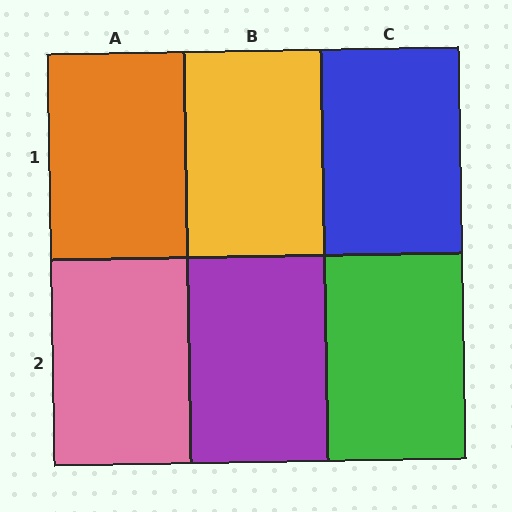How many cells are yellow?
1 cell is yellow.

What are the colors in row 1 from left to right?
Orange, yellow, blue.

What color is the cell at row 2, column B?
Purple.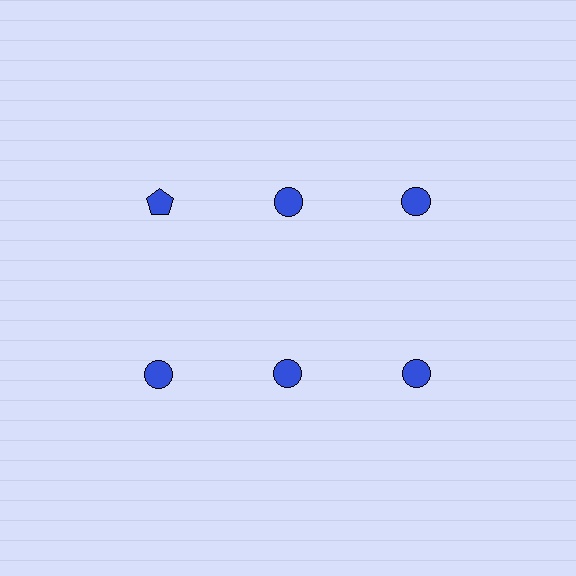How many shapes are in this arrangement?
There are 6 shapes arranged in a grid pattern.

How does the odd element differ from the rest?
It has a different shape: pentagon instead of circle.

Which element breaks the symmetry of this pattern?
The blue pentagon in the top row, leftmost column breaks the symmetry. All other shapes are blue circles.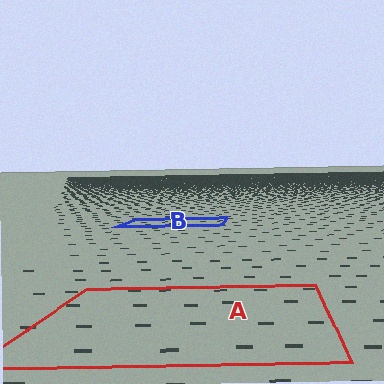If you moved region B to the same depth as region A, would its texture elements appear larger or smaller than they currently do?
They would appear larger. At a closer depth, the same texture elements are projected at a bigger on-screen size.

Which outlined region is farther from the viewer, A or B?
Region B is farther from the viewer — the texture elements inside it appear smaller and more densely packed.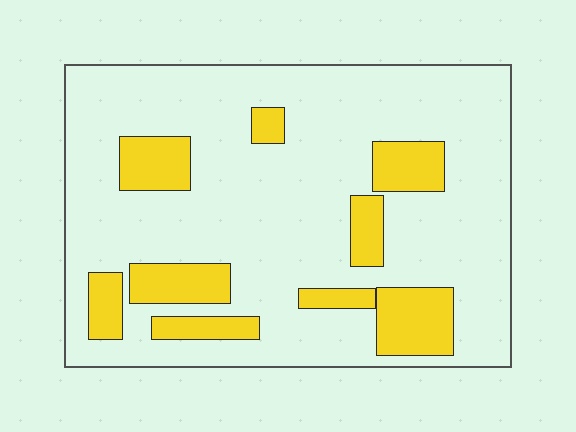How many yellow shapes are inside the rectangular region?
9.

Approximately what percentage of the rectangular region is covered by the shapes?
Approximately 20%.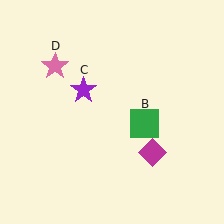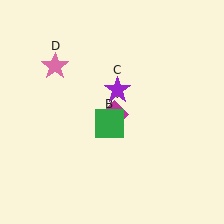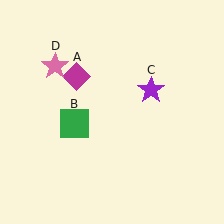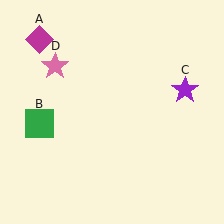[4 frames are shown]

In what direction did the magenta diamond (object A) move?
The magenta diamond (object A) moved up and to the left.